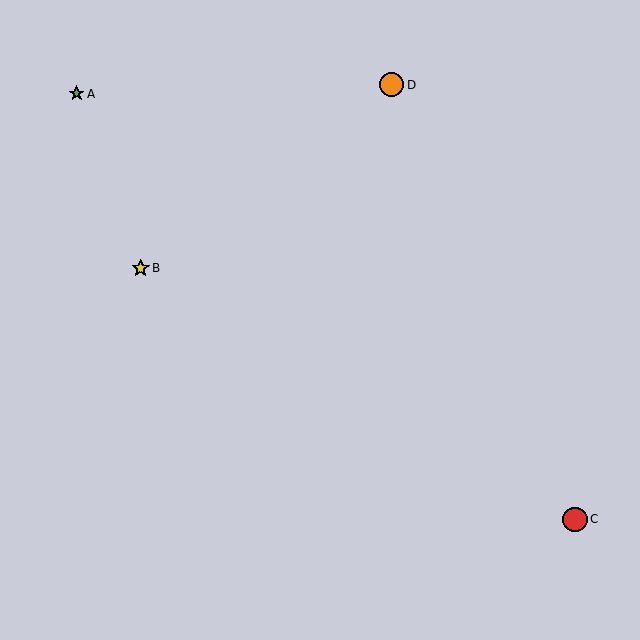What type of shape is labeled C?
Shape C is a red circle.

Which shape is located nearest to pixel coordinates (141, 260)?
The yellow star (labeled B) at (141, 268) is nearest to that location.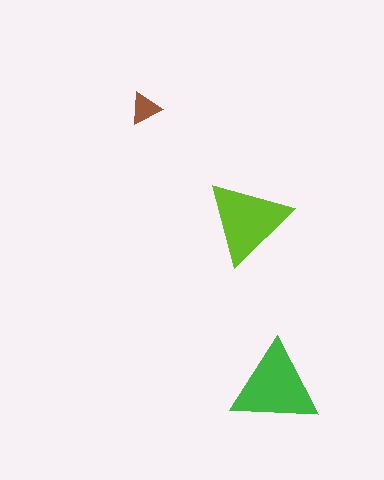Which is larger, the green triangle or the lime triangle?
The green one.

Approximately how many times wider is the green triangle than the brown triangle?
About 2.5 times wider.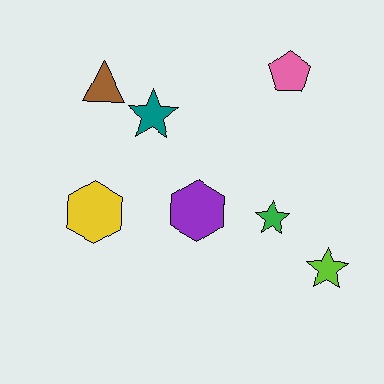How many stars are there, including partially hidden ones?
There are 3 stars.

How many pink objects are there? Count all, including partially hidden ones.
There is 1 pink object.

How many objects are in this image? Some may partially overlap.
There are 7 objects.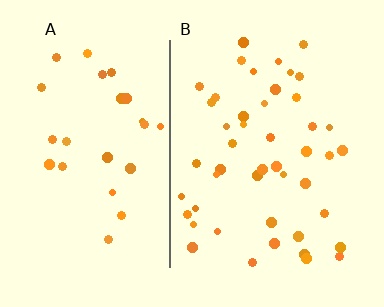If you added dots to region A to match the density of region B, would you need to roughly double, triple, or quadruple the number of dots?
Approximately double.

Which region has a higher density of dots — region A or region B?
B (the right).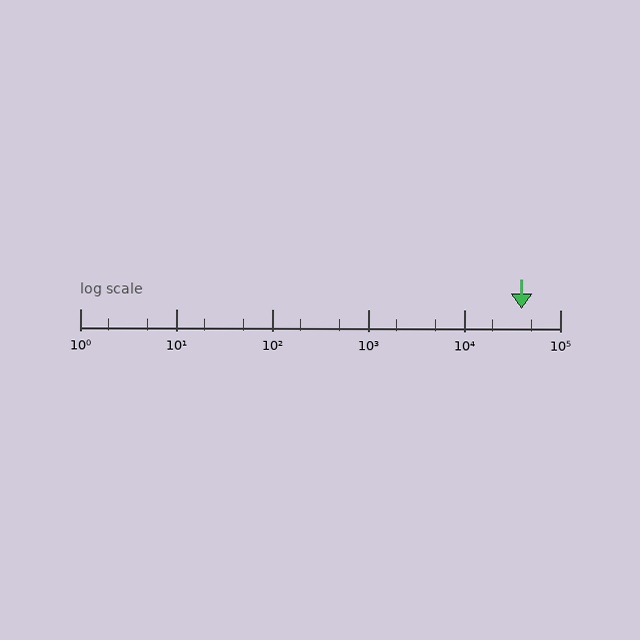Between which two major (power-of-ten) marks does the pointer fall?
The pointer is between 10000 and 100000.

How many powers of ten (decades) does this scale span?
The scale spans 5 decades, from 1 to 100000.